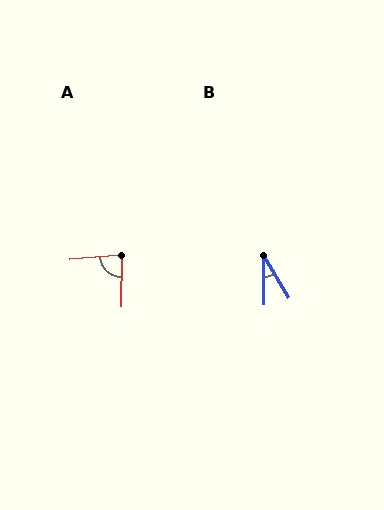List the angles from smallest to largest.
B (30°), A (85°).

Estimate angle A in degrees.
Approximately 85 degrees.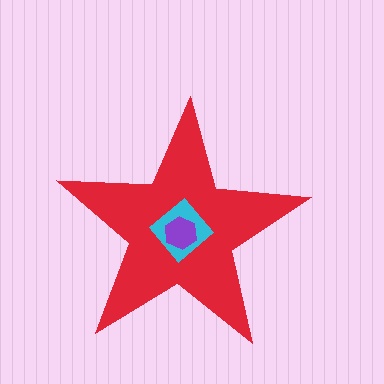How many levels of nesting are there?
3.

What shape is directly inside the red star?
The cyan diamond.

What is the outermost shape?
The red star.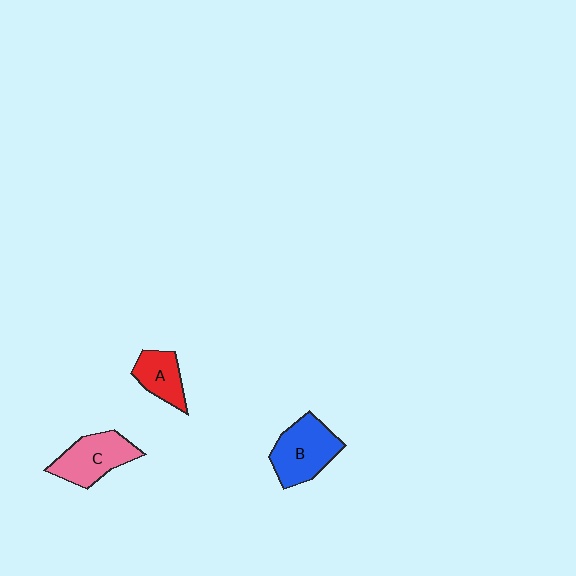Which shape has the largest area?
Shape B (blue).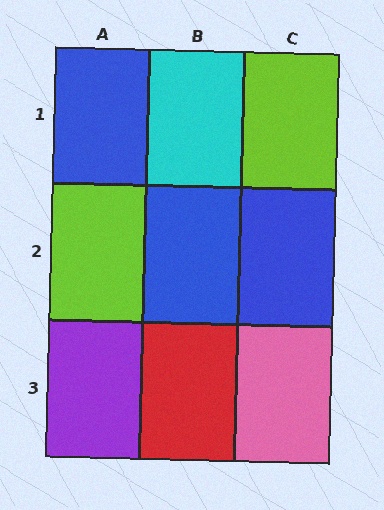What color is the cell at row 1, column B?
Cyan.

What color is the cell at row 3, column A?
Purple.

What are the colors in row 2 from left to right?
Lime, blue, blue.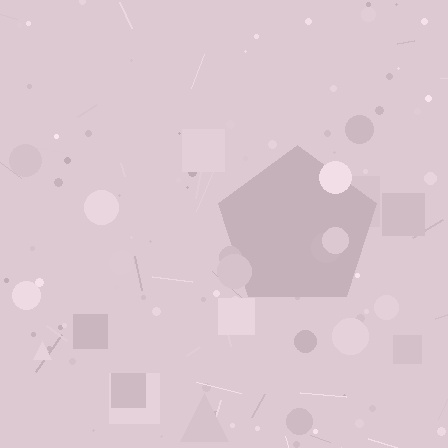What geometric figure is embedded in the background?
A pentagon is embedded in the background.